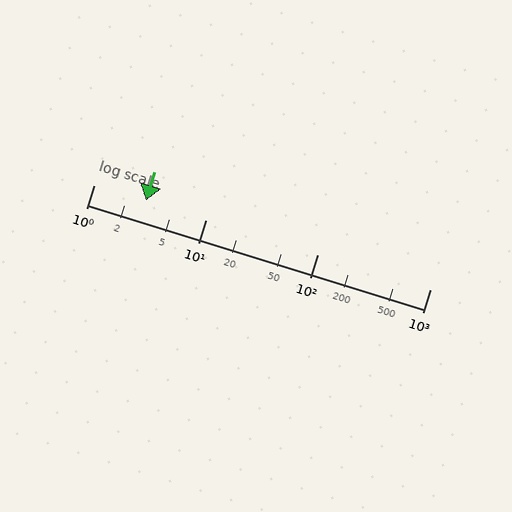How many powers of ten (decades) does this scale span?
The scale spans 3 decades, from 1 to 1000.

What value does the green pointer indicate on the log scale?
The pointer indicates approximately 2.9.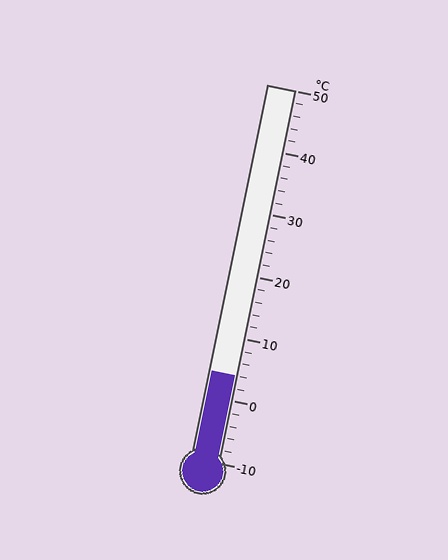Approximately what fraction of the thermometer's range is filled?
The thermometer is filled to approximately 25% of its range.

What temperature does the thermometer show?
The thermometer shows approximately 4°C.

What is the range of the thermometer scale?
The thermometer scale ranges from -10°C to 50°C.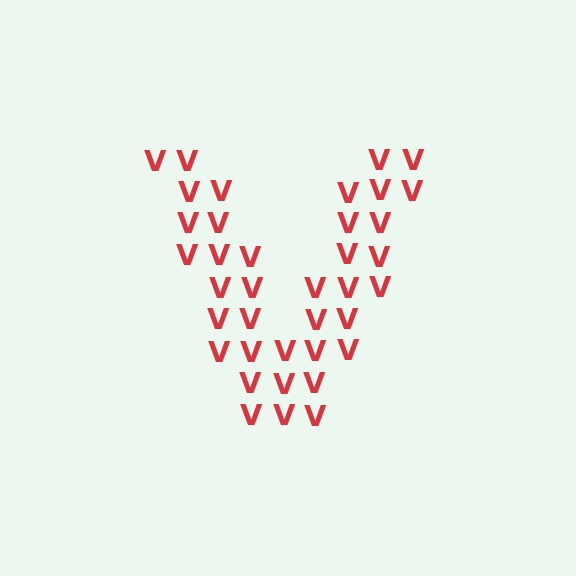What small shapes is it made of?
It is made of small letter V's.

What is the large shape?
The large shape is the letter V.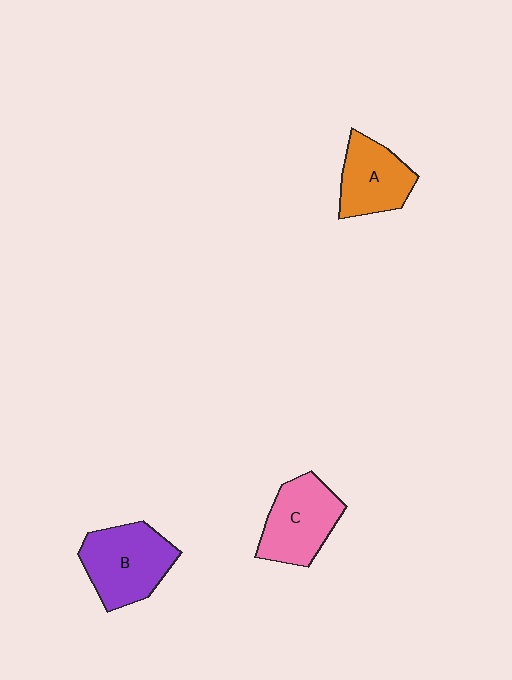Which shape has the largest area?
Shape B (purple).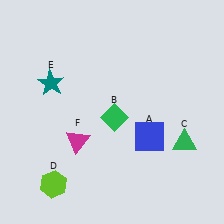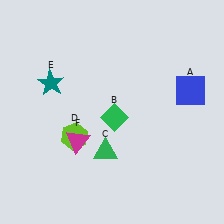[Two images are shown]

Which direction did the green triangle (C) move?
The green triangle (C) moved left.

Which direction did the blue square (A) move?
The blue square (A) moved up.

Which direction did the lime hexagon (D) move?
The lime hexagon (D) moved up.